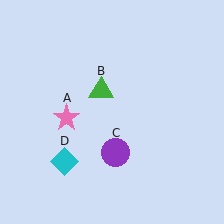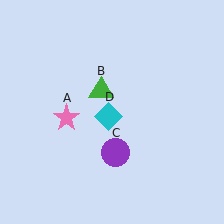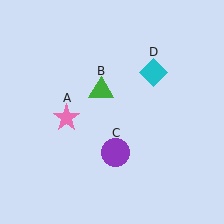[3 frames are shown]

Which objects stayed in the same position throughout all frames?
Pink star (object A) and green triangle (object B) and purple circle (object C) remained stationary.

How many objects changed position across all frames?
1 object changed position: cyan diamond (object D).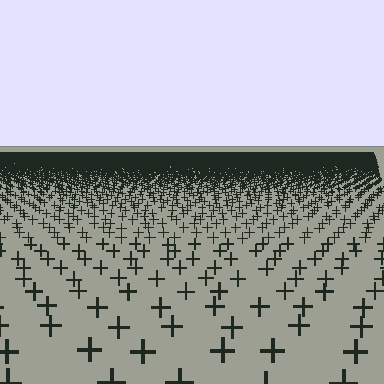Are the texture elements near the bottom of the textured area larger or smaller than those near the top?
Larger. Near the bottom, elements are closer to the viewer and appear at a bigger on-screen size.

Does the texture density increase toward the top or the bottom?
Density increases toward the top.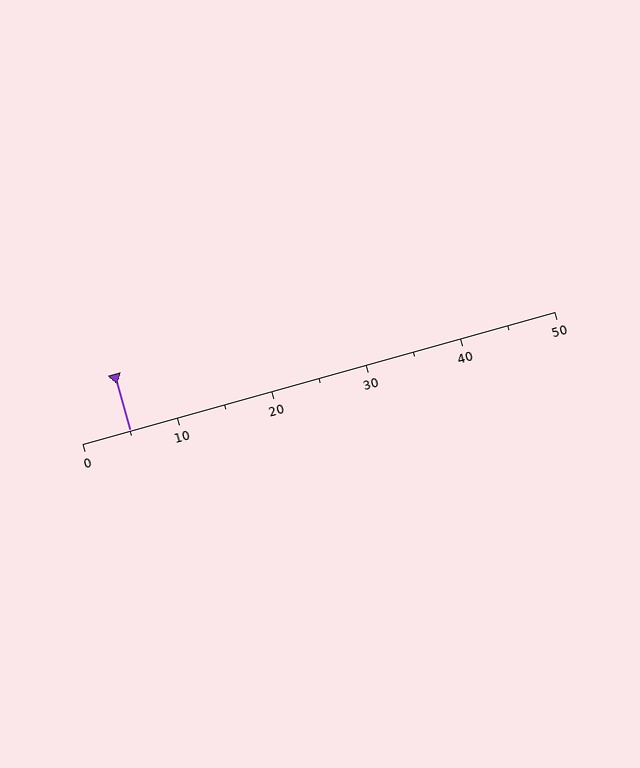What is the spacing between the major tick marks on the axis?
The major ticks are spaced 10 apart.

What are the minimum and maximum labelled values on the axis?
The axis runs from 0 to 50.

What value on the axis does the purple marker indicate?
The marker indicates approximately 5.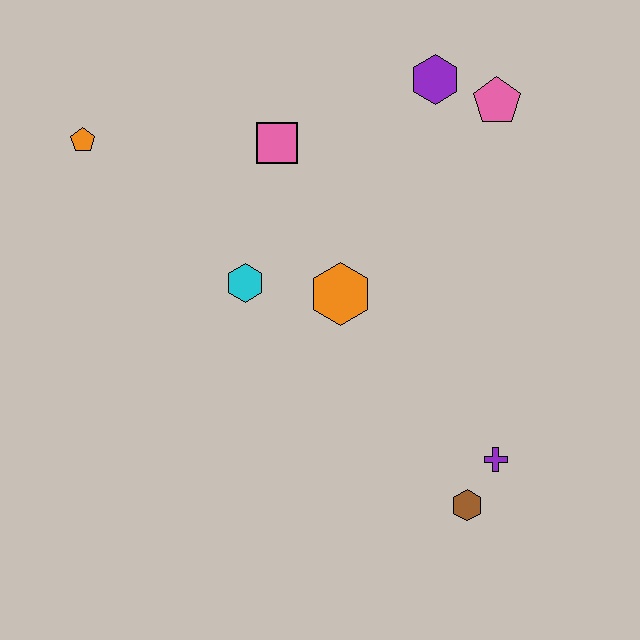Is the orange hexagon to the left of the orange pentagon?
No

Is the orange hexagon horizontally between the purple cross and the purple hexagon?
No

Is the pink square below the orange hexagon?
No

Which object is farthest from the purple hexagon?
The brown hexagon is farthest from the purple hexagon.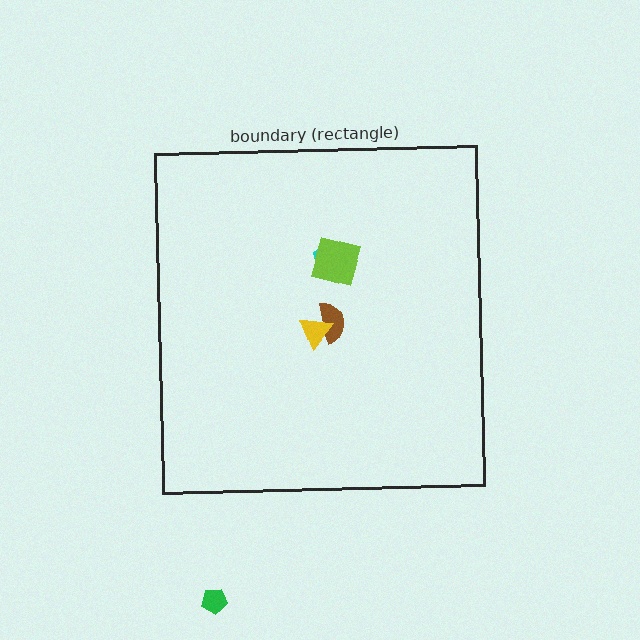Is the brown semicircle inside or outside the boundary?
Inside.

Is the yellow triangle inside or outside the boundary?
Inside.